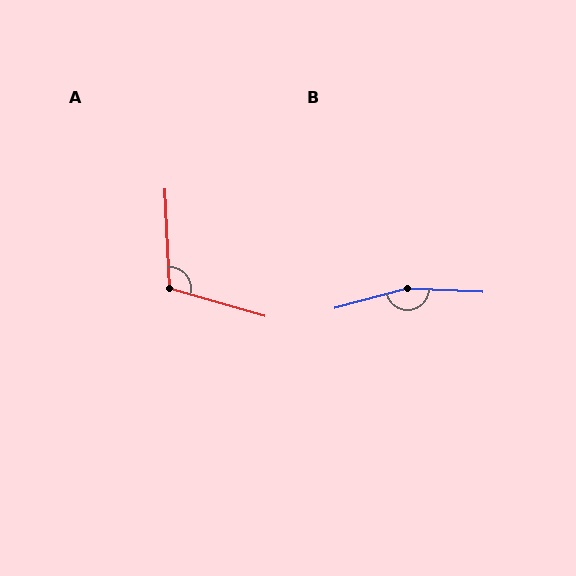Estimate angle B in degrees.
Approximately 163 degrees.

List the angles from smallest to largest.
A (109°), B (163°).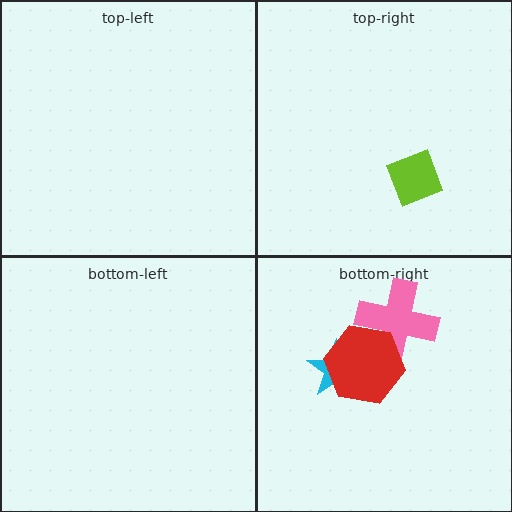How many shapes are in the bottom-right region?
3.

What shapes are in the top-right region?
The lime diamond.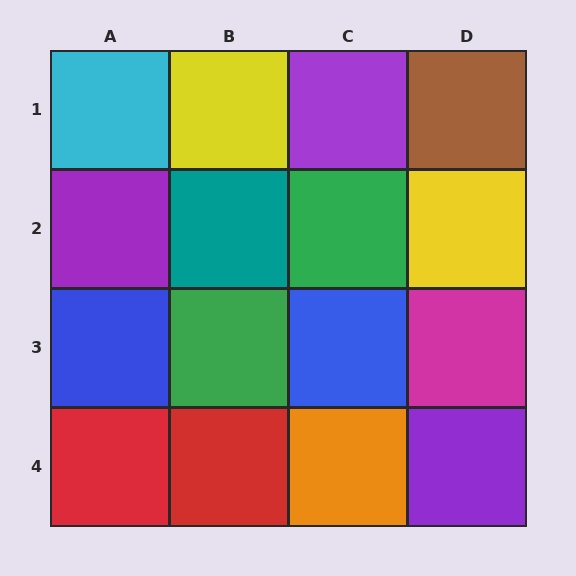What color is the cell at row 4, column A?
Red.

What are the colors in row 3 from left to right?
Blue, green, blue, magenta.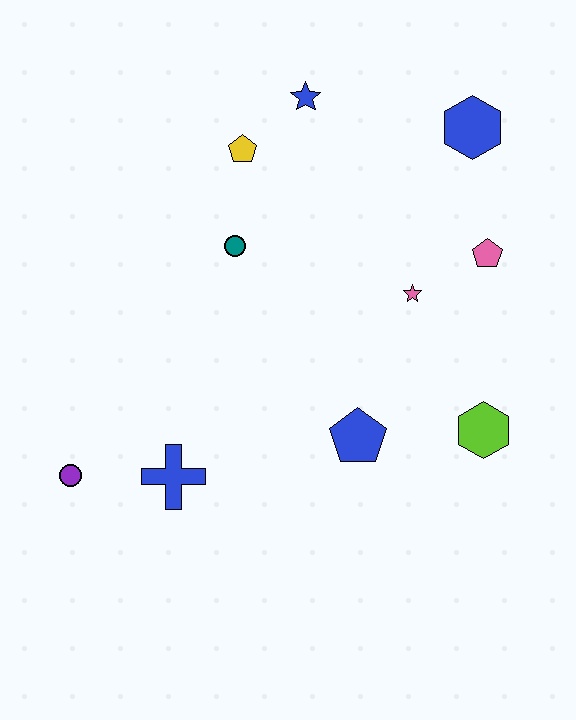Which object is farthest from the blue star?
The purple circle is farthest from the blue star.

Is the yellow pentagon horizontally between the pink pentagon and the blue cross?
Yes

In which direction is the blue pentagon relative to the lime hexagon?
The blue pentagon is to the left of the lime hexagon.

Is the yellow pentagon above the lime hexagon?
Yes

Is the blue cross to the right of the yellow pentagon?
No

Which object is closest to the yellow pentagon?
The blue star is closest to the yellow pentagon.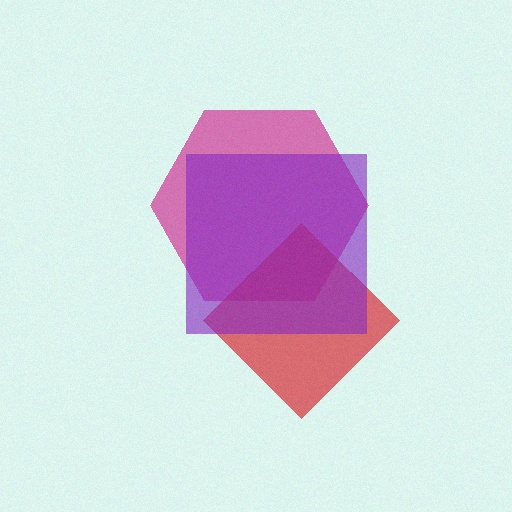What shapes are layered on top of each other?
The layered shapes are: a magenta hexagon, a red diamond, a purple square.